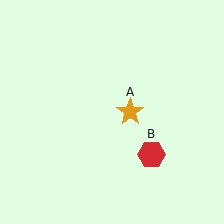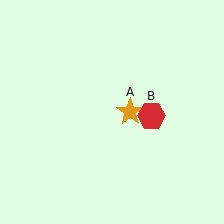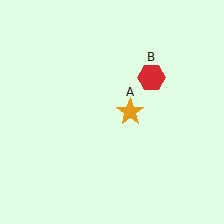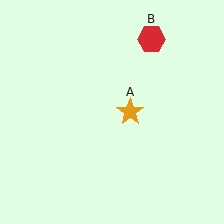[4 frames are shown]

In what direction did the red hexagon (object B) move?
The red hexagon (object B) moved up.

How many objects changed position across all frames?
1 object changed position: red hexagon (object B).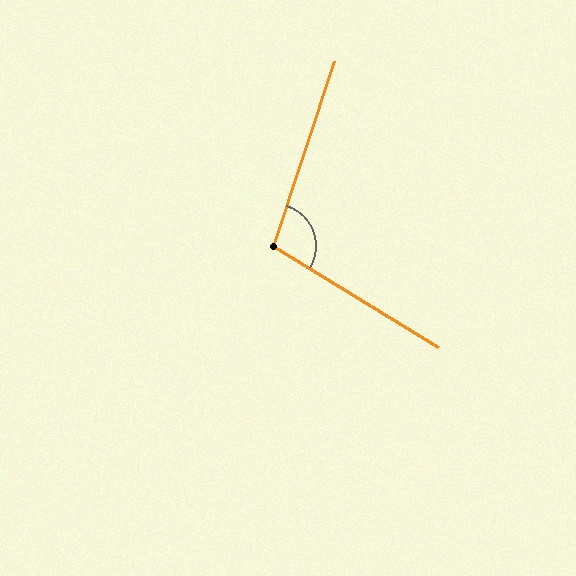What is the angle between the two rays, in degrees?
Approximately 103 degrees.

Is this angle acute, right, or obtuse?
It is obtuse.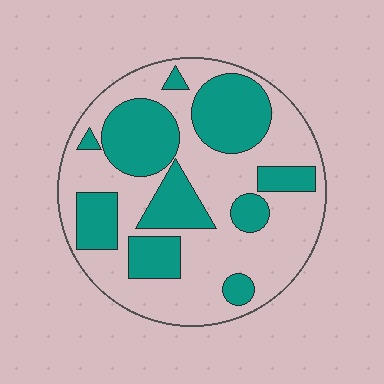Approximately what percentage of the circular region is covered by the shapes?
Approximately 40%.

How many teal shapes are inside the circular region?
10.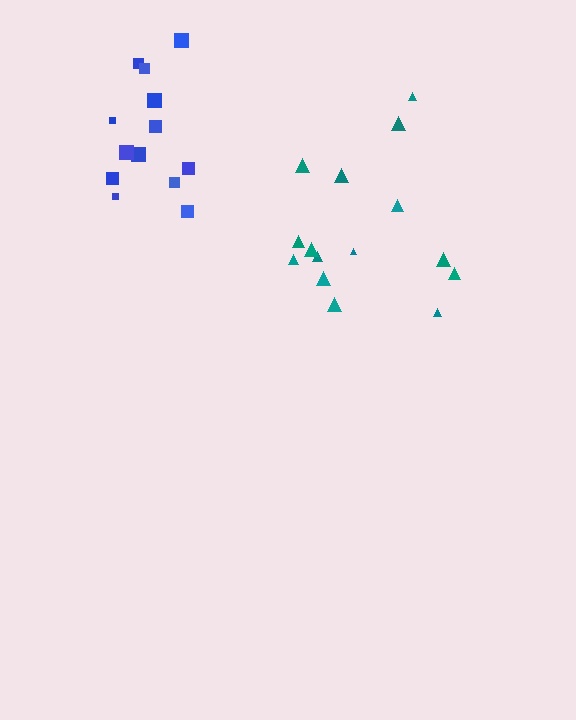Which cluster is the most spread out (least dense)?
Teal.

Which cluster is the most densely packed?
Blue.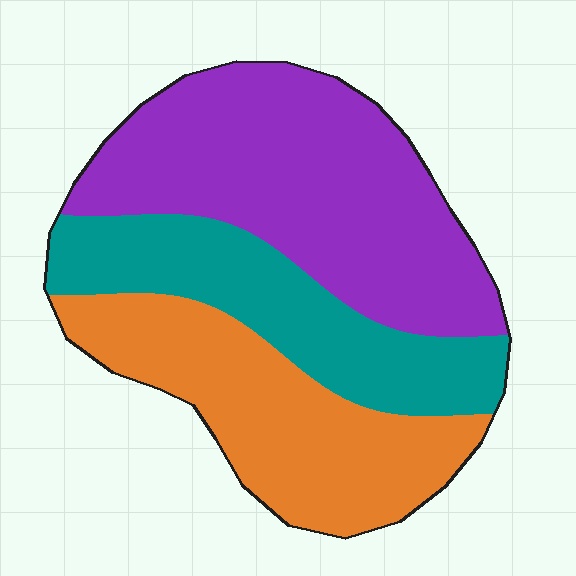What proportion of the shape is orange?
Orange takes up between a quarter and a half of the shape.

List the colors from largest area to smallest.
From largest to smallest: purple, orange, teal.